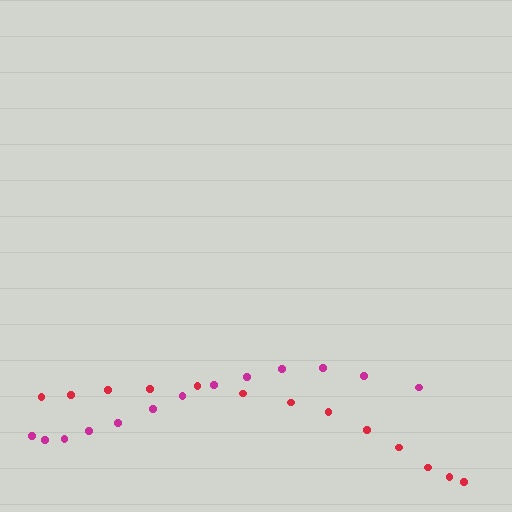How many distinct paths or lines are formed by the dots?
There are 2 distinct paths.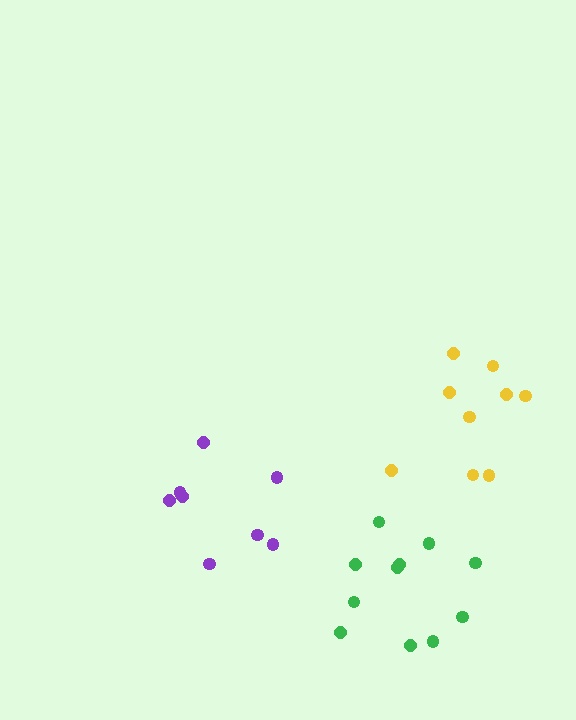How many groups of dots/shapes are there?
There are 3 groups.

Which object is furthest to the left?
The purple cluster is leftmost.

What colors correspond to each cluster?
The clusters are colored: purple, green, yellow.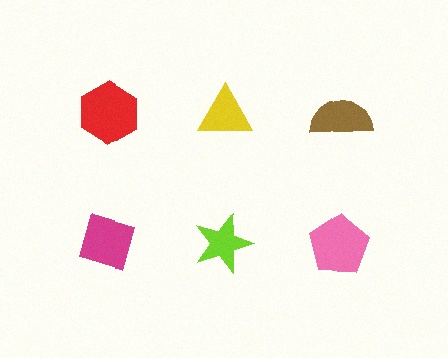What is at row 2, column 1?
A magenta diamond.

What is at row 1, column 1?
A red hexagon.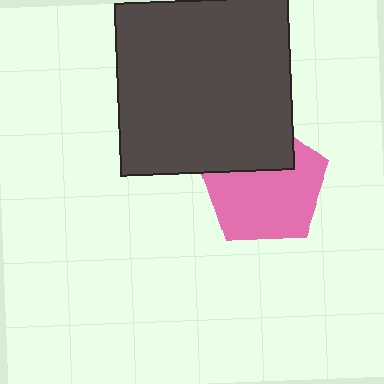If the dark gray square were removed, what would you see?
You would see the complete pink pentagon.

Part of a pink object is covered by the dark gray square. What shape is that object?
It is a pentagon.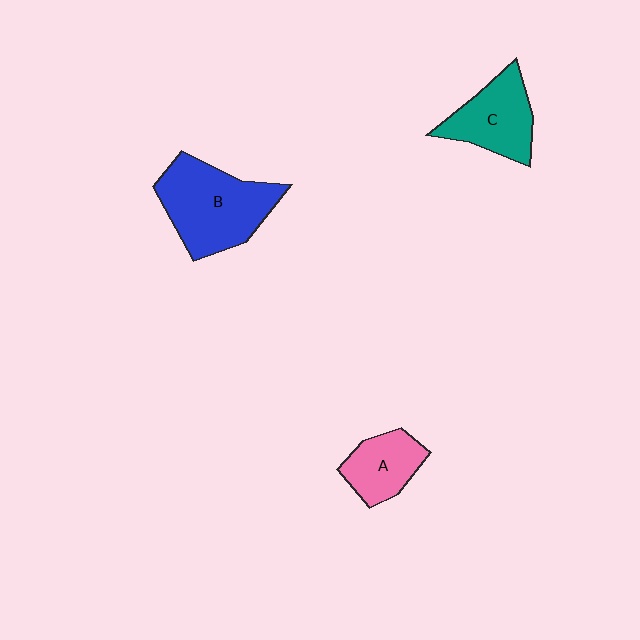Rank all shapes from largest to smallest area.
From largest to smallest: B (blue), C (teal), A (pink).